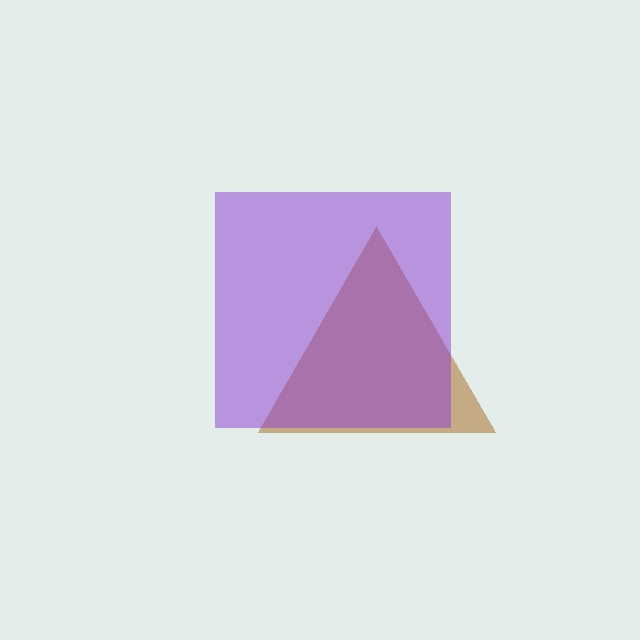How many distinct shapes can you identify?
There are 2 distinct shapes: a brown triangle, a purple square.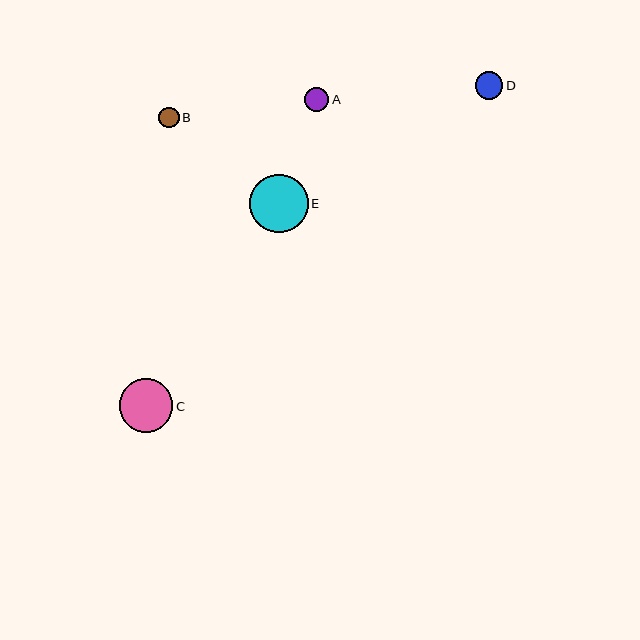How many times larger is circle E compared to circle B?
Circle E is approximately 2.8 times the size of circle B.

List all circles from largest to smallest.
From largest to smallest: E, C, D, A, B.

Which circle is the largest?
Circle E is the largest with a size of approximately 58 pixels.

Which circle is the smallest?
Circle B is the smallest with a size of approximately 21 pixels.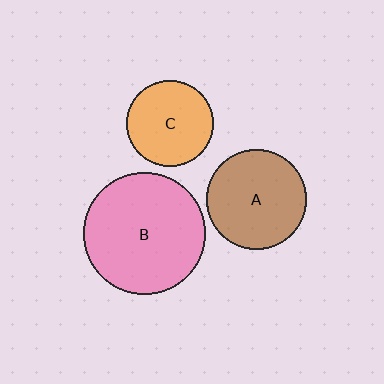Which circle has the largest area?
Circle B (pink).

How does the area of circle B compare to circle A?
Approximately 1.5 times.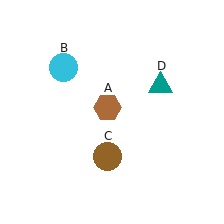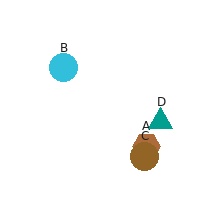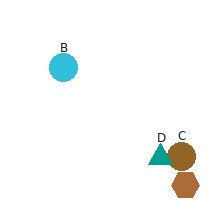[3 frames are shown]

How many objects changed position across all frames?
3 objects changed position: brown hexagon (object A), brown circle (object C), teal triangle (object D).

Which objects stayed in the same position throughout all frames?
Cyan circle (object B) remained stationary.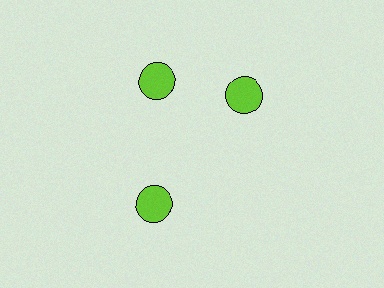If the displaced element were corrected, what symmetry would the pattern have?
It would have 3-fold rotational symmetry — the pattern would map onto itself every 120 degrees.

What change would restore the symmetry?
The symmetry would be restored by rotating it back into even spacing with its neighbors so that all 3 circles sit at equal angles and equal distance from the center.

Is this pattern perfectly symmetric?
No. The 3 lime circles are arranged in a ring, but one element near the 3 o'clock position is rotated out of alignment along the ring, breaking the 3-fold rotational symmetry.